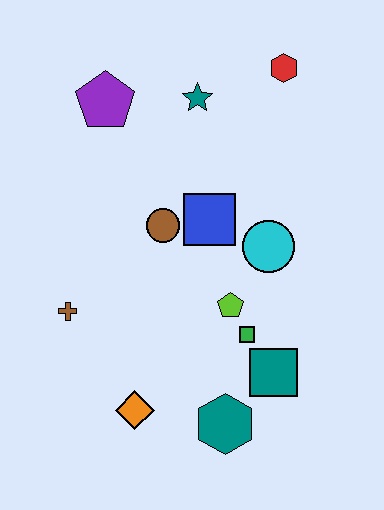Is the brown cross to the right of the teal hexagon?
No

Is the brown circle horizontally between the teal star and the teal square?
No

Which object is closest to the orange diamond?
The teal hexagon is closest to the orange diamond.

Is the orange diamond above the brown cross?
No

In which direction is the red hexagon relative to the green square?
The red hexagon is above the green square.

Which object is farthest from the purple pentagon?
The teal hexagon is farthest from the purple pentagon.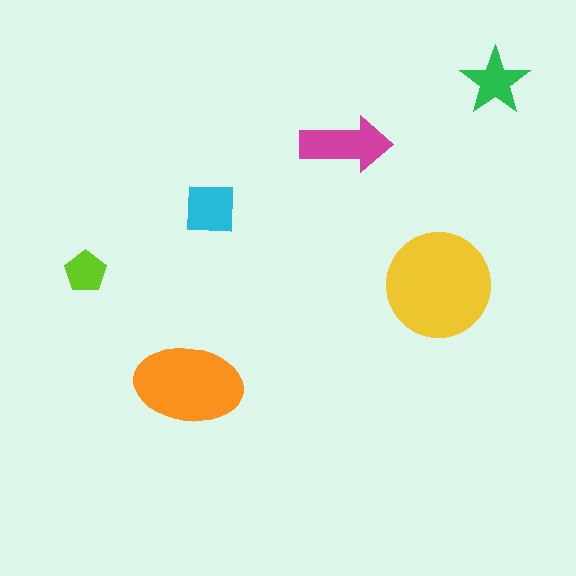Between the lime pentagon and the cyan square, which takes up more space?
The cyan square.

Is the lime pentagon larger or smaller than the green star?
Smaller.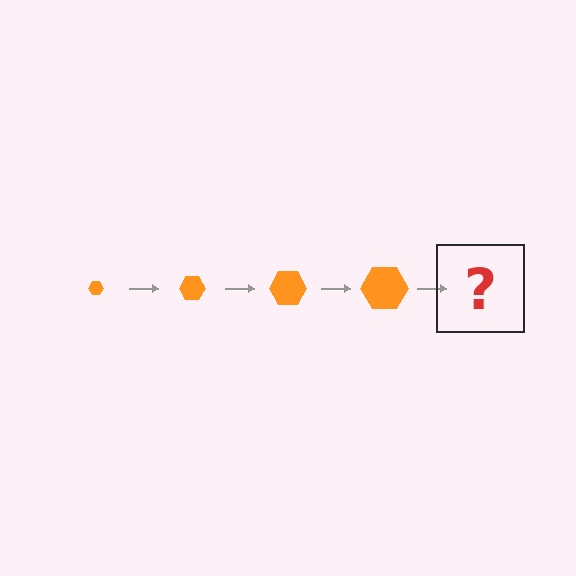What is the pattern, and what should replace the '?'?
The pattern is that the hexagon gets progressively larger each step. The '?' should be an orange hexagon, larger than the previous one.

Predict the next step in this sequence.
The next step is an orange hexagon, larger than the previous one.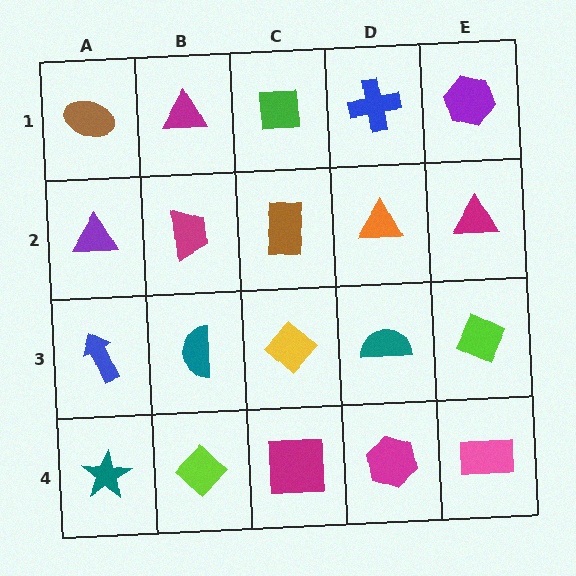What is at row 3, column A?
A blue arrow.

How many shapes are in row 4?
5 shapes.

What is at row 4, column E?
A pink rectangle.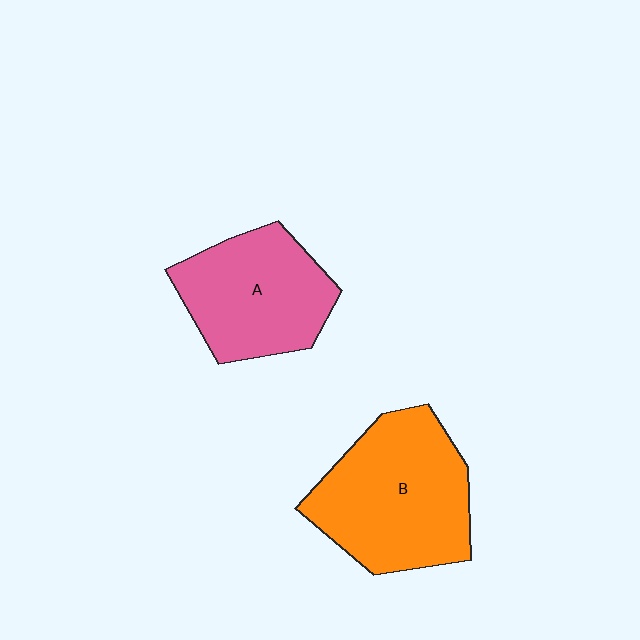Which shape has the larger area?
Shape B (orange).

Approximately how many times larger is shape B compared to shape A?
Approximately 1.3 times.